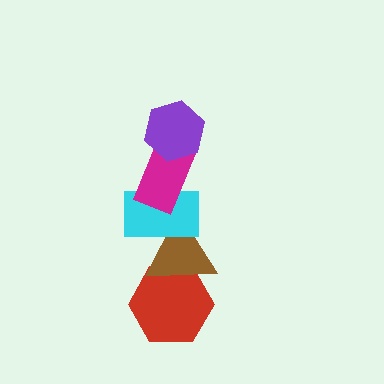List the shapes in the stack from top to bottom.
From top to bottom: the purple hexagon, the magenta rectangle, the cyan rectangle, the brown triangle, the red hexagon.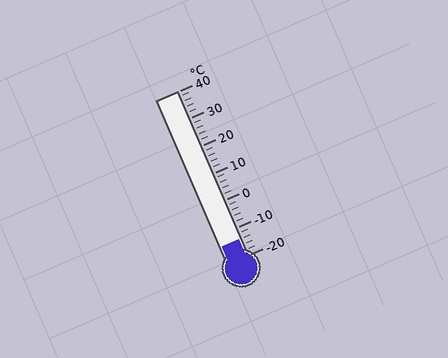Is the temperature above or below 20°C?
The temperature is below 20°C.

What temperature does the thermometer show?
The thermometer shows approximately -14°C.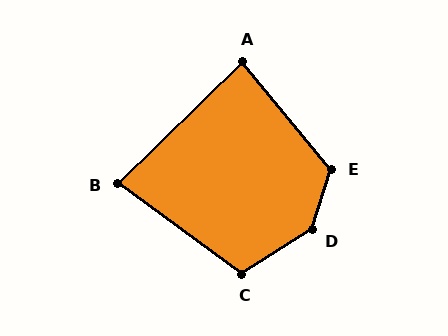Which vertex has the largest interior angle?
D, at approximately 140 degrees.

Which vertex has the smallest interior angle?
B, at approximately 80 degrees.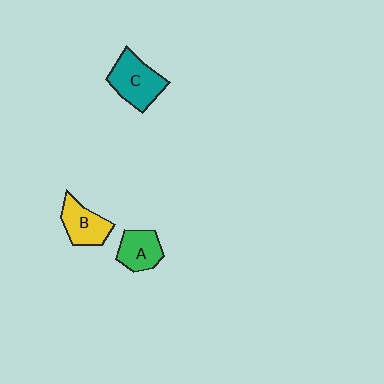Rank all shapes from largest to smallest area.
From largest to smallest: C (teal), B (yellow), A (green).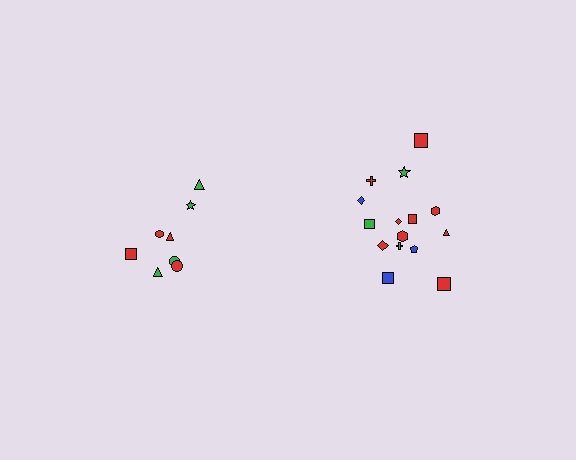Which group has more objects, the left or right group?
The right group.